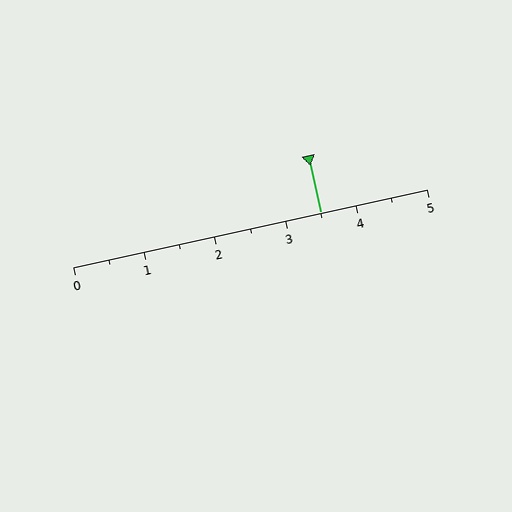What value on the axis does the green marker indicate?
The marker indicates approximately 3.5.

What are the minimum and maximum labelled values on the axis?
The axis runs from 0 to 5.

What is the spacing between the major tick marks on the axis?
The major ticks are spaced 1 apart.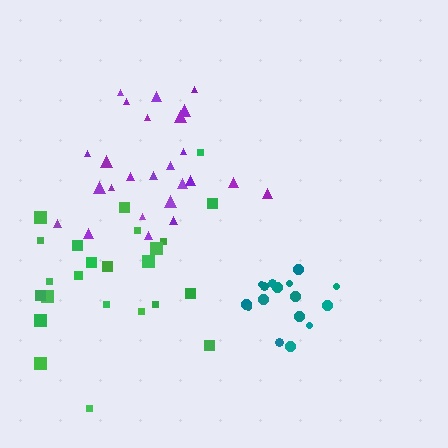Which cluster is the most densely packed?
Teal.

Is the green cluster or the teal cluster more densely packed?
Teal.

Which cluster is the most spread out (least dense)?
Green.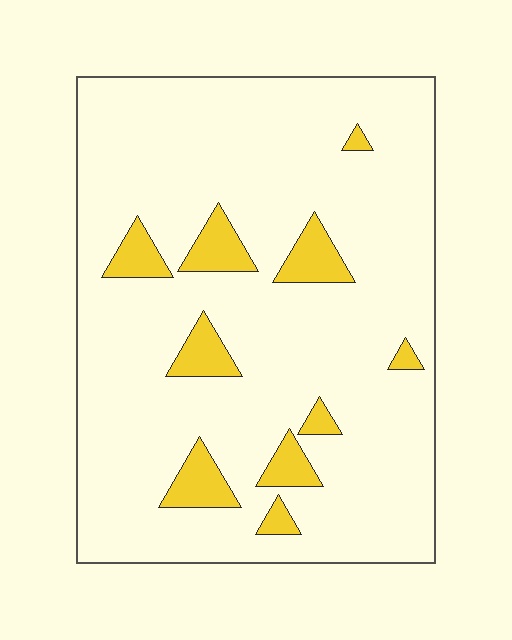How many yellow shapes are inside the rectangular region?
10.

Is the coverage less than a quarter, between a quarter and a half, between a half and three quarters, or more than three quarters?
Less than a quarter.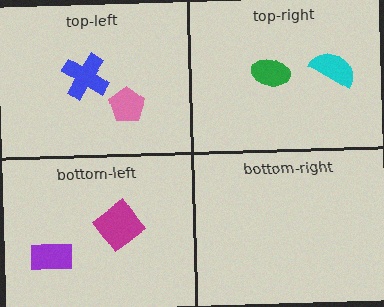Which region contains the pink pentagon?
The top-left region.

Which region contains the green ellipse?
The top-right region.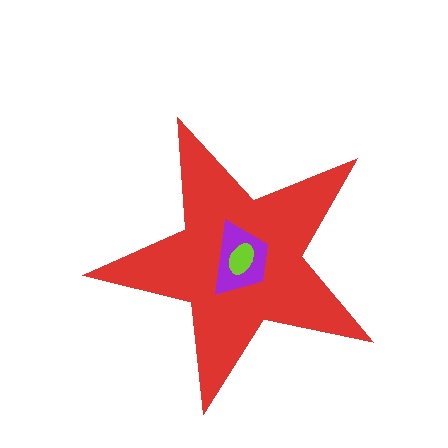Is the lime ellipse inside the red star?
Yes.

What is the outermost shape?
The red star.